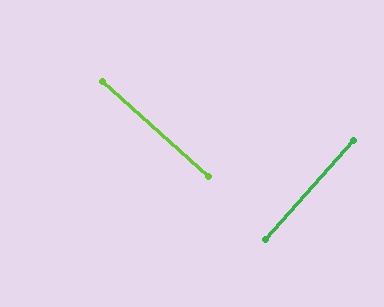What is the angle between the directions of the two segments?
Approximately 90 degrees.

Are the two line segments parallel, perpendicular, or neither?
Perpendicular — they meet at approximately 90°.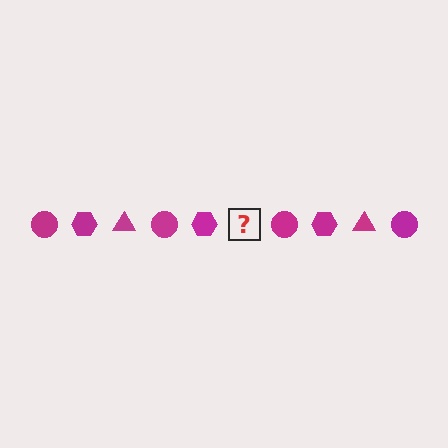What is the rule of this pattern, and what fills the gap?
The rule is that the pattern cycles through circle, hexagon, triangle shapes in magenta. The gap should be filled with a magenta triangle.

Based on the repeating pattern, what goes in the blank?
The blank should be a magenta triangle.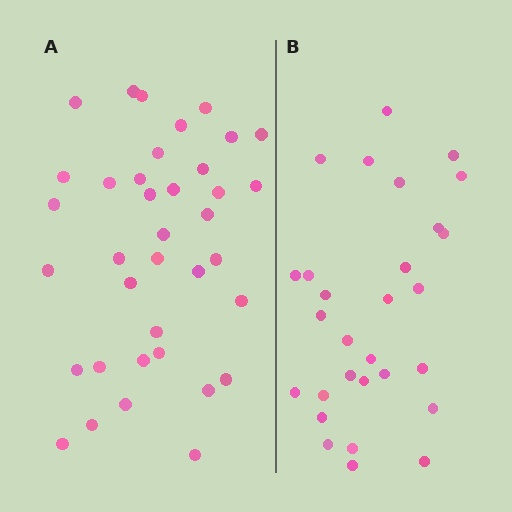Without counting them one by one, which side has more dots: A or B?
Region A (the left region) has more dots.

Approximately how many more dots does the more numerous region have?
Region A has roughly 8 or so more dots than region B.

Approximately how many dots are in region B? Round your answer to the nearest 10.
About 30 dots. (The exact count is 29, which rounds to 30.)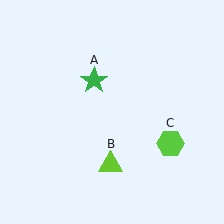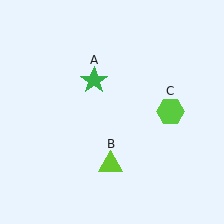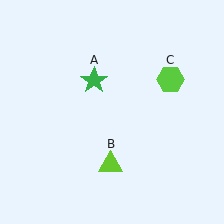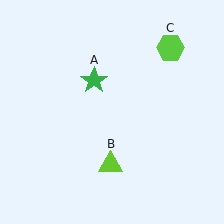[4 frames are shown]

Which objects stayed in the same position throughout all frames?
Green star (object A) and lime triangle (object B) remained stationary.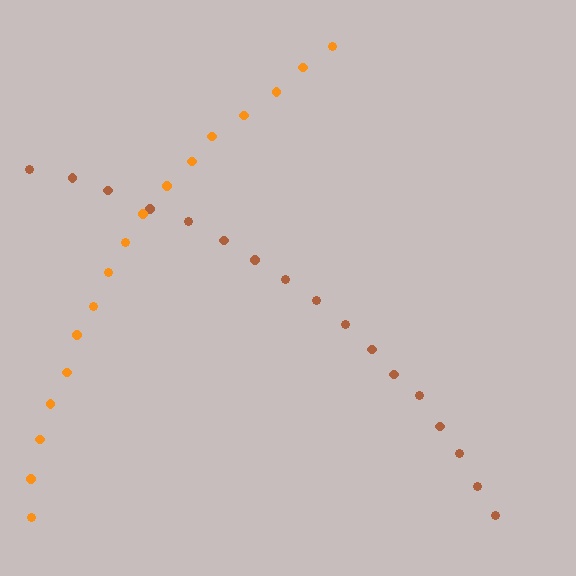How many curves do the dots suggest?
There are 2 distinct paths.